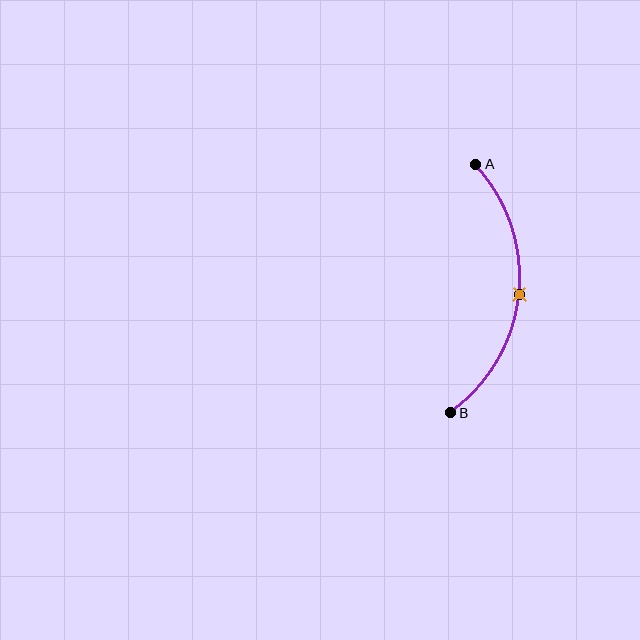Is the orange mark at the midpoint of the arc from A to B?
Yes. The orange mark lies on the arc at equal arc-length from both A and B — it is the arc midpoint.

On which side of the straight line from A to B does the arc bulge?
The arc bulges to the right of the straight line connecting A and B.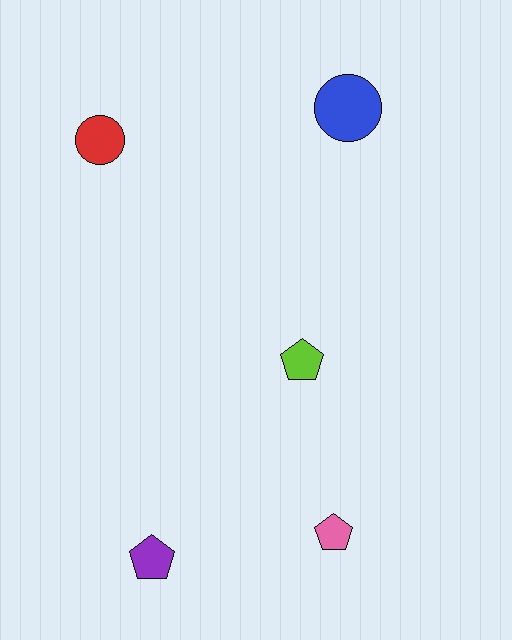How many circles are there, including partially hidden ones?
There are 2 circles.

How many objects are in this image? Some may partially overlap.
There are 5 objects.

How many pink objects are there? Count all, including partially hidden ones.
There is 1 pink object.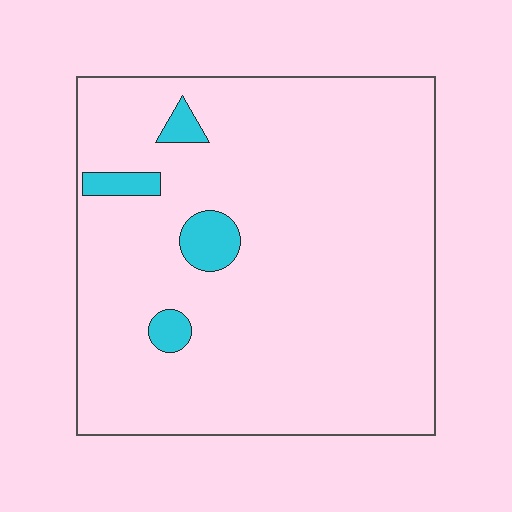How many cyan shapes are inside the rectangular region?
4.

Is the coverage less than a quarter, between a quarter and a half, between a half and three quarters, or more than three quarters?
Less than a quarter.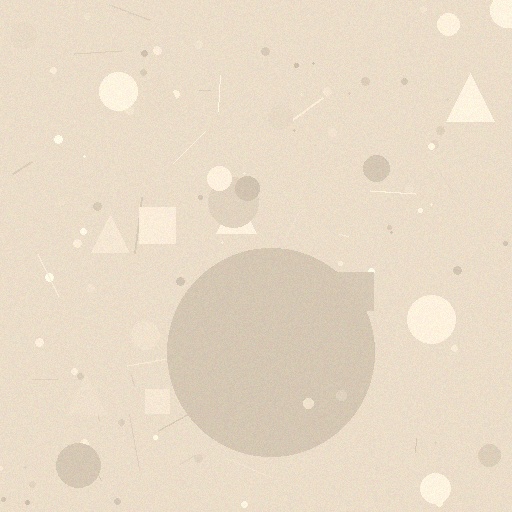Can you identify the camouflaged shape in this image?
The camouflaged shape is a circle.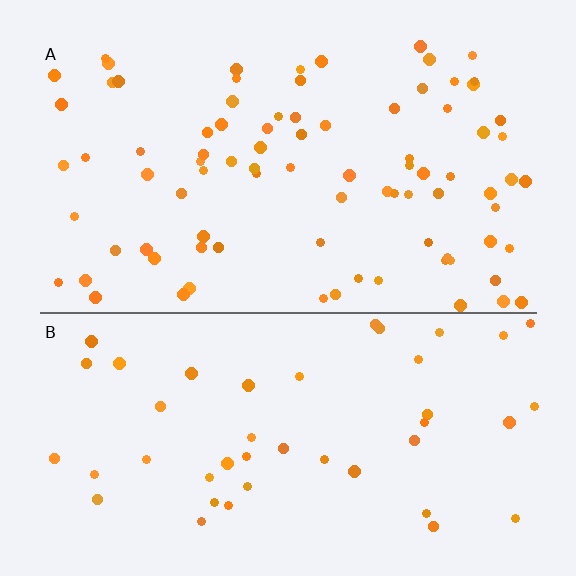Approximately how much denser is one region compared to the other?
Approximately 1.9× — region A over region B.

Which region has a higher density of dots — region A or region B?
A (the top).